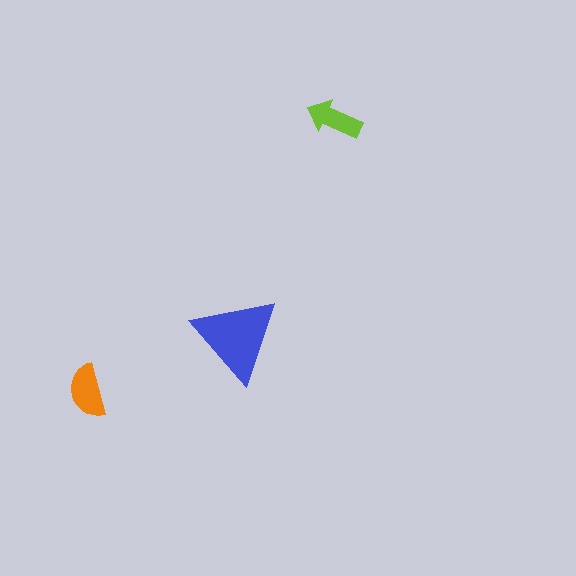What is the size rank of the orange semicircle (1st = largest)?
2nd.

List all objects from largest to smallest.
The blue triangle, the orange semicircle, the lime arrow.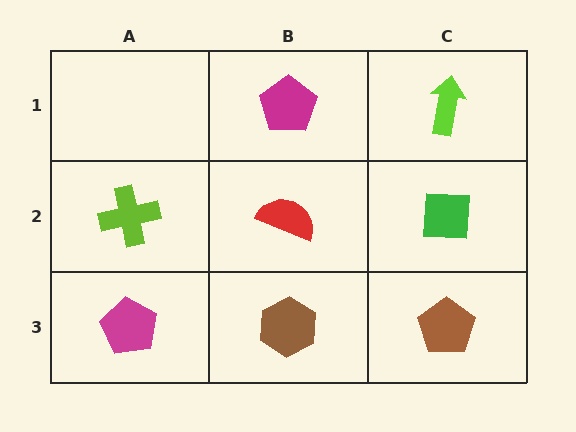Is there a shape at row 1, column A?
No, that cell is empty.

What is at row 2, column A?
A lime cross.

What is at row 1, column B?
A magenta pentagon.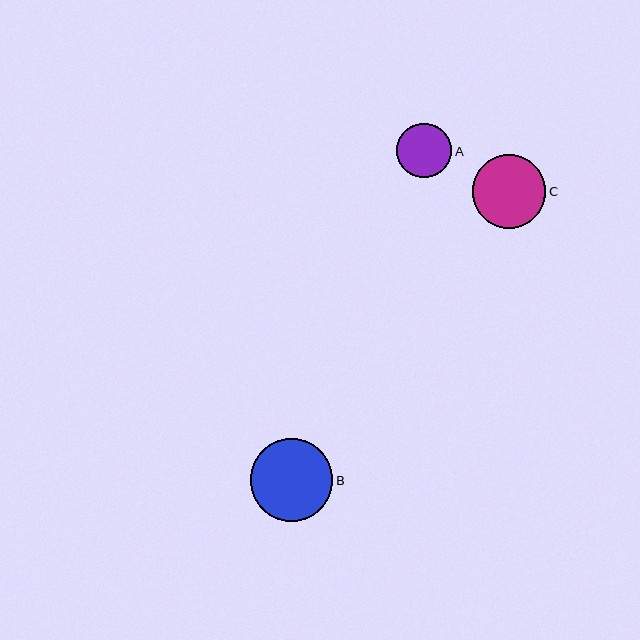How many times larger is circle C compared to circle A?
Circle C is approximately 1.3 times the size of circle A.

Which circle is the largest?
Circle B is the largest with a size of approximately 82 pixels.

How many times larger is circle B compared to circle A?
Circle B is approximately 1.5 times the size of circle A.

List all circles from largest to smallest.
From largest to smallest: B, C, A.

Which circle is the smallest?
Circle A is the smallest with a size of approximately 55 pixels.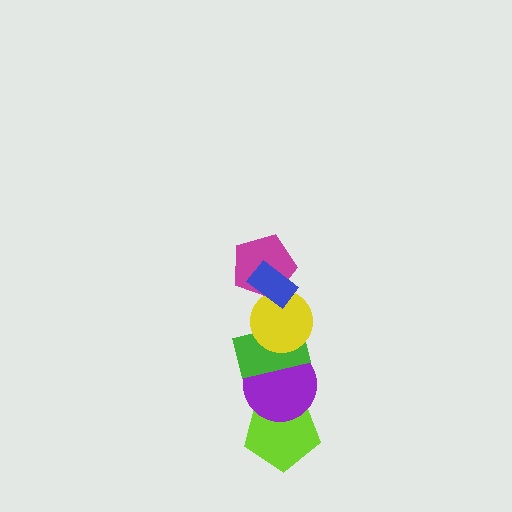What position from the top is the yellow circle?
The yellow circle is 3rd from the top.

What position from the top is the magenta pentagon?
The magenta pentagon is 2nd from the top.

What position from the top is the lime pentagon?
The lime pentagon is 6th from the top.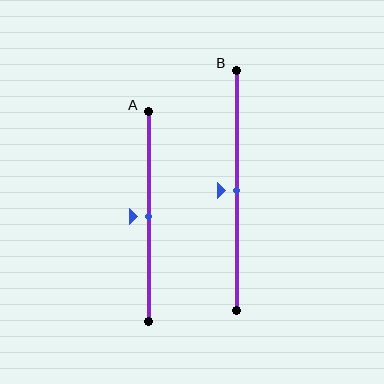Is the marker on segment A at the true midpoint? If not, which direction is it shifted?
Yes, the marker on segment A is at the true midpoint.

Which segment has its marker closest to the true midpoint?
Segment A has its marker closest to the true midpoint.